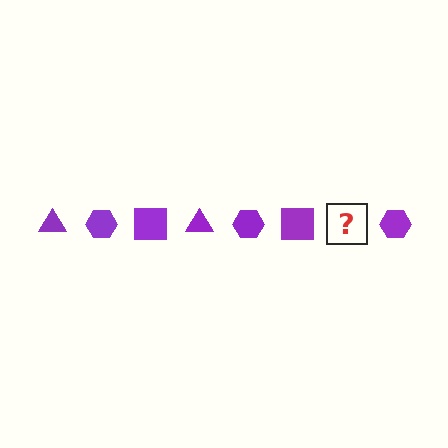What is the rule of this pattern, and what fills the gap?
The rule is that the pattern cycles through triangle, hexagon, square shapes in purple. The gap should be filled with a purple triangle.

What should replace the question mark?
The question mark should be replaced with a purple triangle.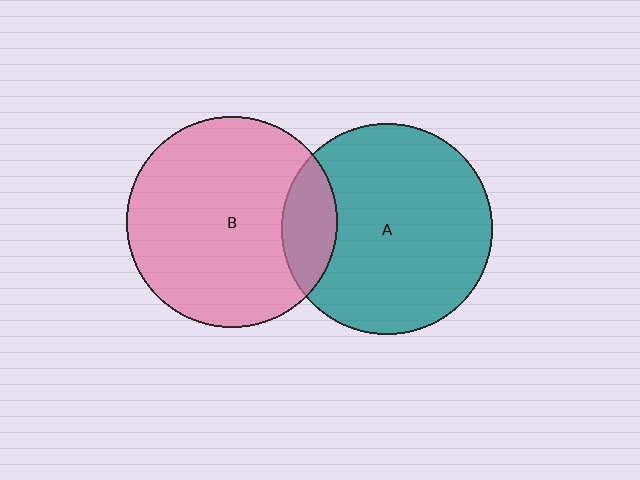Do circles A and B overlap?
Yes.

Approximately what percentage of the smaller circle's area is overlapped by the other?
Approximately 15%.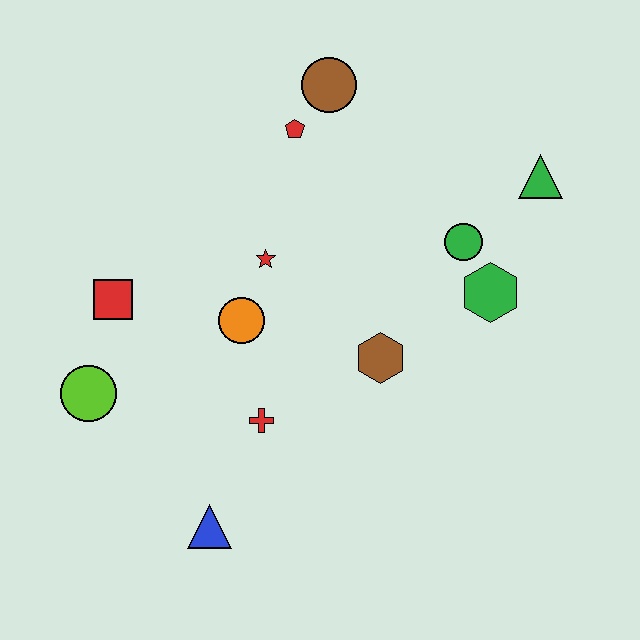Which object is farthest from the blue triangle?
The green triangle is farthest from the blue triangle.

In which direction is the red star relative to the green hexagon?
The red star is to the left of the green hexagon.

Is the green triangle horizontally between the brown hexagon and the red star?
No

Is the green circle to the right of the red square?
Yes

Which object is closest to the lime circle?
The red square is closest to the lime circle.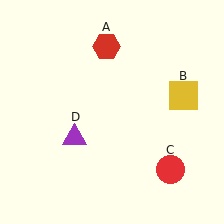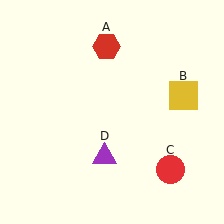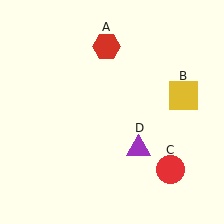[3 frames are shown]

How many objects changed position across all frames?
1 object changed position: purple triangle (object D).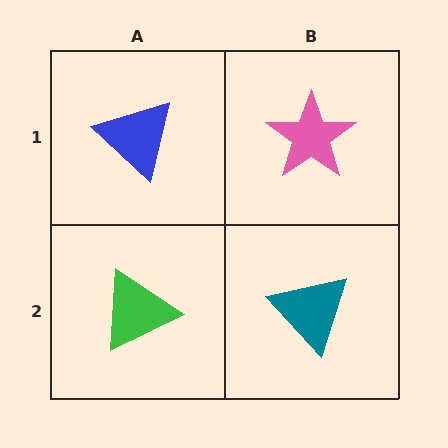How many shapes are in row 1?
2 shapes.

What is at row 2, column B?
A teal triangle.